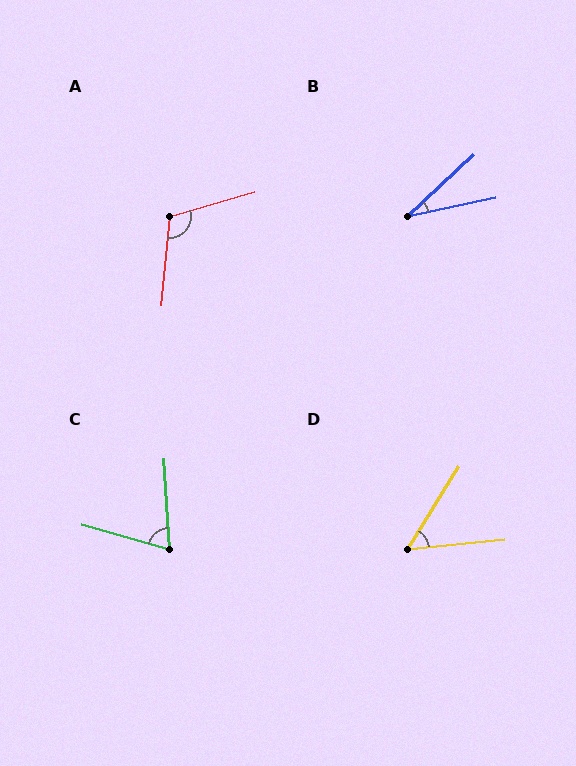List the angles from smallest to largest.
B (31°), D (52°), C (70°), A (112°).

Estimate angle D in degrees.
Approximately 52 degrees.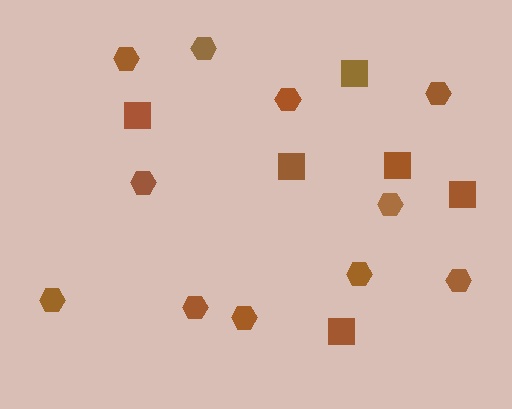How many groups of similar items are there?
There are 2 groups: one group of hexagons (11) and one group of squares (6).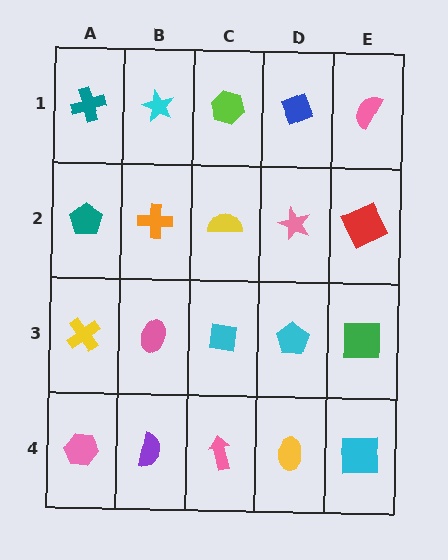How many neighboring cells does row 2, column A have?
3.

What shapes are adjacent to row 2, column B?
A cyan star (row 1, column B), a pink ellipse (row 3, column B), a teal pentagon (row 2, column A), a yellow semicircle (row 2, column C).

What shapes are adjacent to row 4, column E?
A green square (row 3, column E), a yellow ellipse (row 4, column D).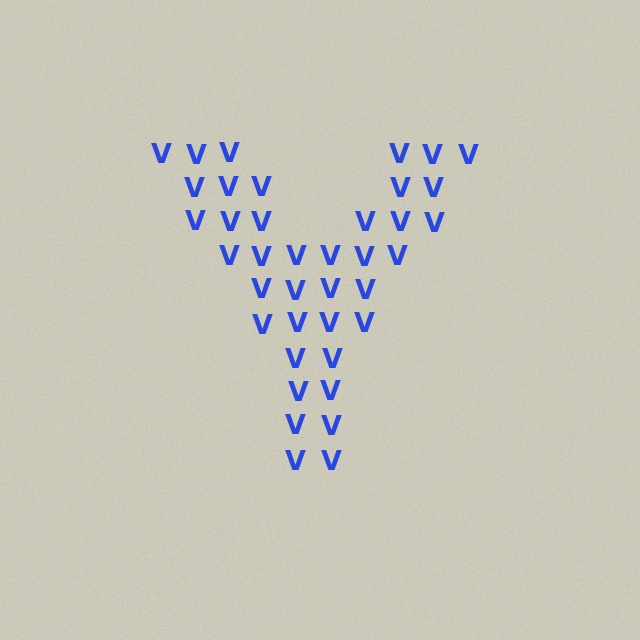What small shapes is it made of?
It is made of small letter V's.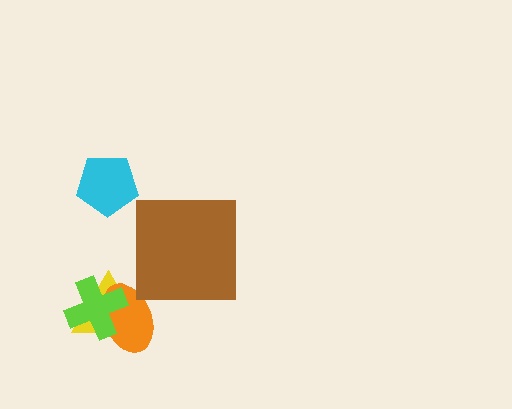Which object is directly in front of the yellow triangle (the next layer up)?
The orange ellipse is directly in front of the yellow triangle.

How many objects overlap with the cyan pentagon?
0 objects overlap with the cyan pentagon.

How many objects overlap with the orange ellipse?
2 objects overlap with the orange ellipse.